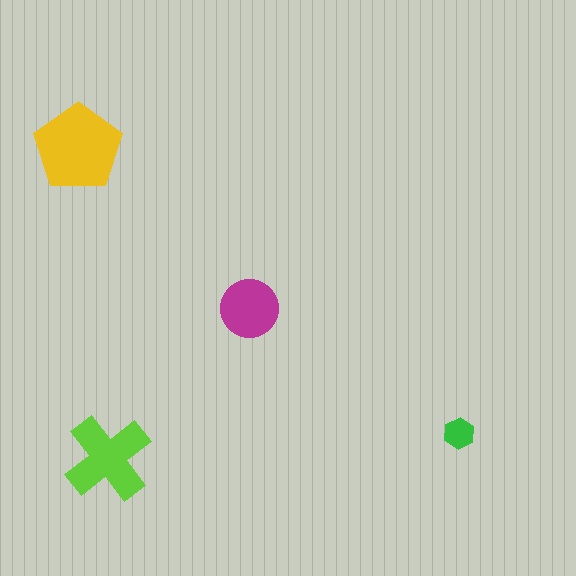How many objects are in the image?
There are 4 objects in the image.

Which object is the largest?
The yellow pentagon.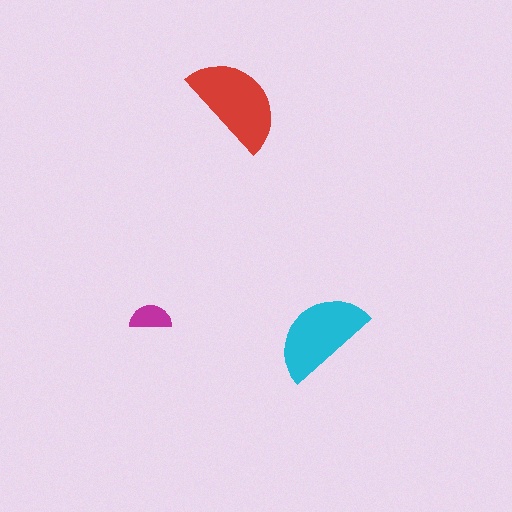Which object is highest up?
The red semicircle is topmost.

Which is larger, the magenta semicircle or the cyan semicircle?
The cyan one.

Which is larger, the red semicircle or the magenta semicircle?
The red one.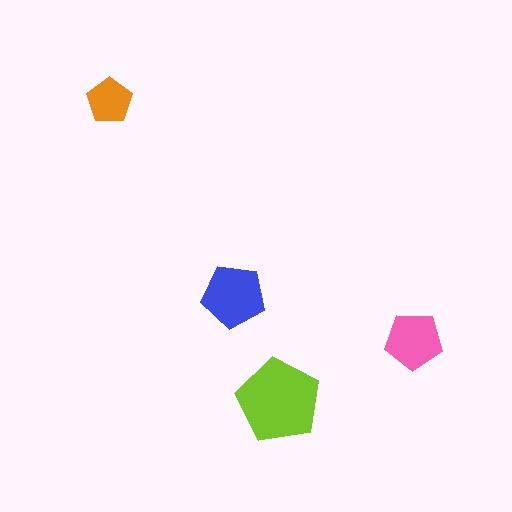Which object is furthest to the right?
The pink pentagon is rightmost.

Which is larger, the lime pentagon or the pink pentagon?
The lime one.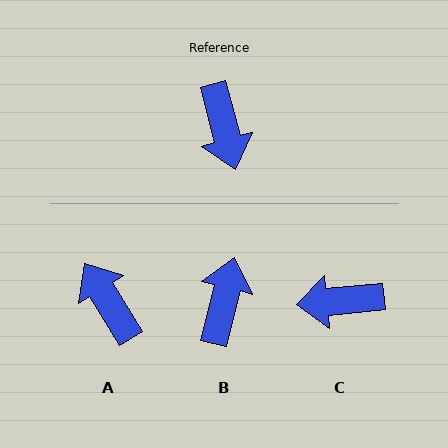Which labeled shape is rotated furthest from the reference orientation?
A, about 163 degrees away.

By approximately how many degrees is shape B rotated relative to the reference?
Approximately 151 degrees counter-clockwise.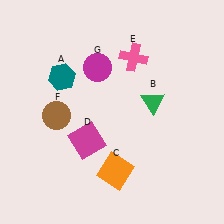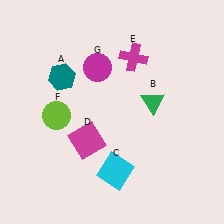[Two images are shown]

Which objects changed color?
C changed from orange to cyan. E changed from pink to magenta. F changed from brown to lime.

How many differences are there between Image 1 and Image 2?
There are 3 differences between the two images.